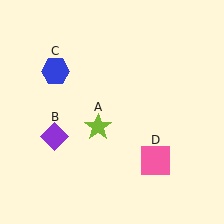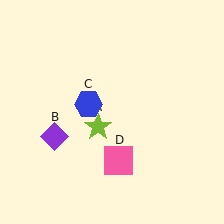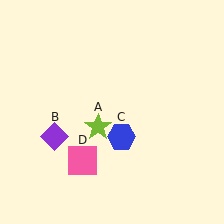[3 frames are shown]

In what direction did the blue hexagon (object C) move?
The blue hexagon (object C) moved down and to the right.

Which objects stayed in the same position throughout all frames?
Lime star (object A) and purple diamond (object B) remained stationary.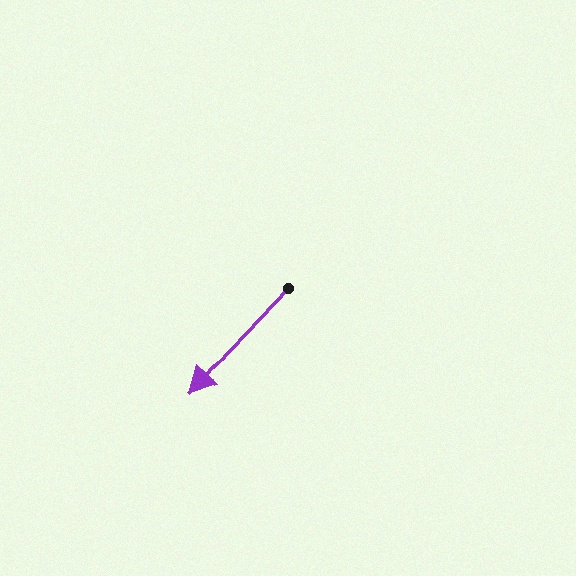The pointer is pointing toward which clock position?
Roughly 7 o'clock.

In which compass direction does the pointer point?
Southwest.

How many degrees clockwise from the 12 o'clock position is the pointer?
Approximately 223 degrees.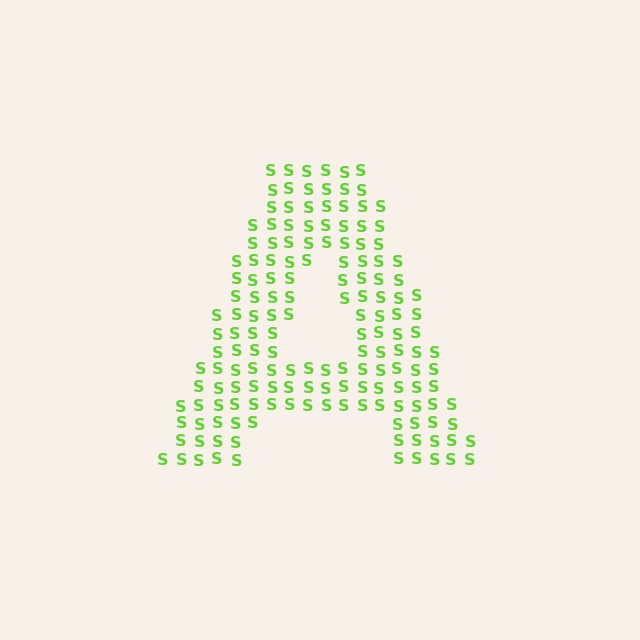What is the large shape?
The large shape is the letter A.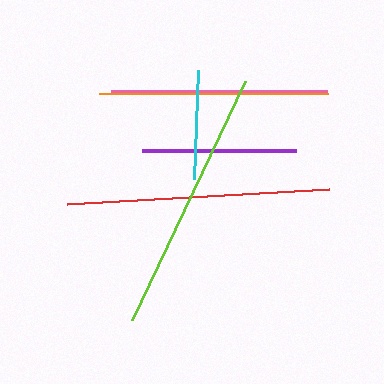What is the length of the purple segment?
The purple segment is approximately 154 pixels long.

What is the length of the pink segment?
The pink segment is approximately 216 pixels long.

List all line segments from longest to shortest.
From longest to shortest: lime, red, orange, pink, purple, cyan.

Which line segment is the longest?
The lime line is the longest at approximately 264 pixels.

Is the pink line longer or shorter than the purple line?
The pink line is longer than the purple line.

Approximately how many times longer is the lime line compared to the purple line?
The lime line is approximately 1.7 times the length of the purple line.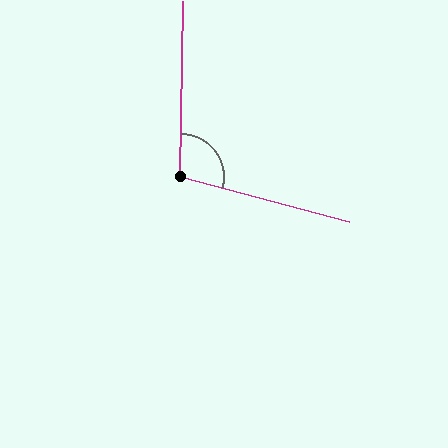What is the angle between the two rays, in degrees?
Approximately 104 degrees.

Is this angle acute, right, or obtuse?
It is obtuse.